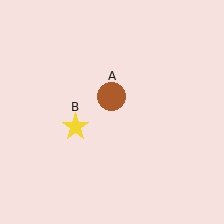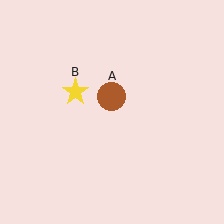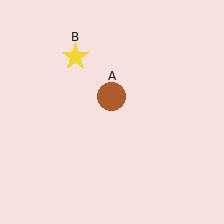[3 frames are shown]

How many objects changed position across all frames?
1 object changed position: yellow star (object B).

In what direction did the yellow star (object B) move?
The yellow star (object B) moved up.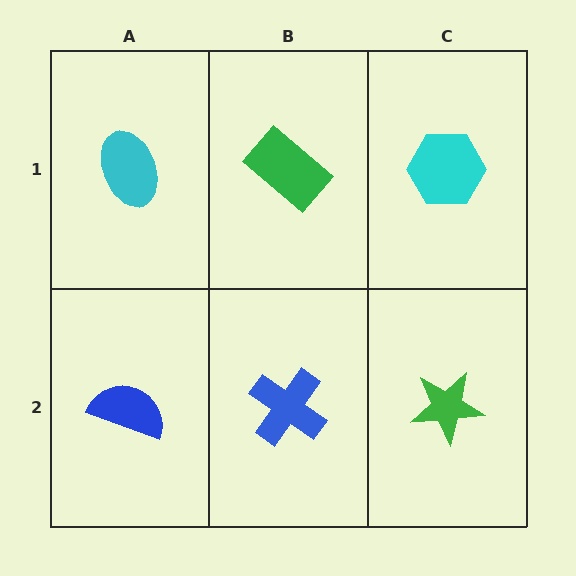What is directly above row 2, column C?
A cyan hexagon.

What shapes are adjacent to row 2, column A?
A cyan ellipse (row 1, column A), a blue cross (row 2, column B).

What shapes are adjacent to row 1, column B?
A blue cross (row 2, column B), a cyan ellipse (row 1, column A), a cyan hexagon (row 1, column C).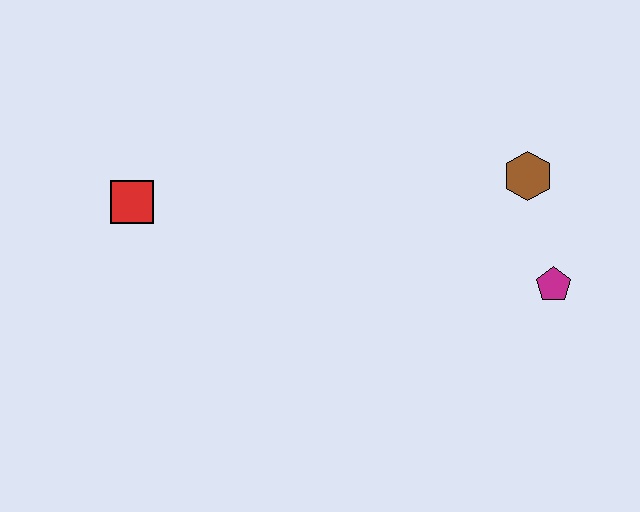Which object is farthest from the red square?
The magenta pentagon is farthest from the red square.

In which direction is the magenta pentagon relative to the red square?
The magenta pentagon is to the right of the red square.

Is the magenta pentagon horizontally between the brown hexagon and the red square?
No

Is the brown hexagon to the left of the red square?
No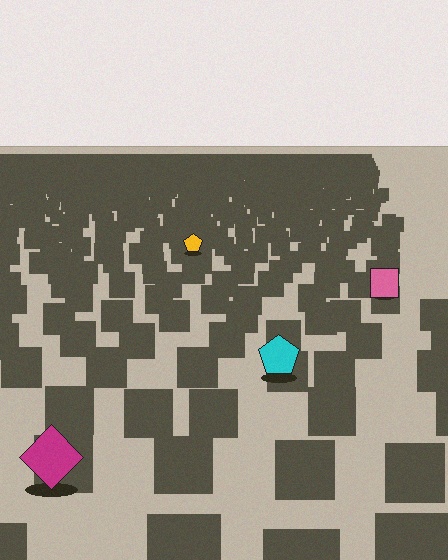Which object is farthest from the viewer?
The yellow pentagon is farthest from the viewer. It appears smaller and the ground texture around it is denser.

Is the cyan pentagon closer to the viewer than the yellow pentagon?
Yes. The cyan pentagon is closer — you can tell from the texture gradient: the ground texture is coarser near it.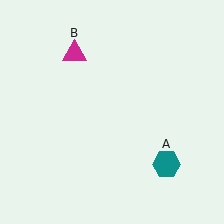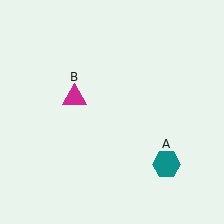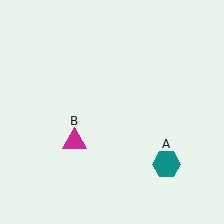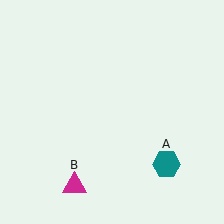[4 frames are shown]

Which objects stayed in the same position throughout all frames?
Teal hexagon (object A) remained stationary.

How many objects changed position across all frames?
1 object changed position: magenta triangle (object B).